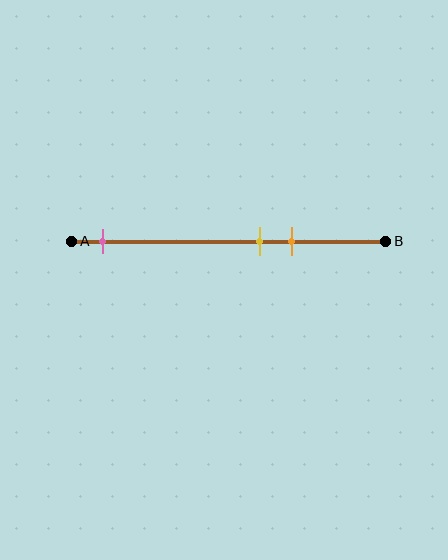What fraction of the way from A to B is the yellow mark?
The yellow mark is approximately 60% (0.6) of the way from A to B.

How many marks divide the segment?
There are 3 marks dividing the segment.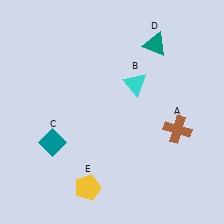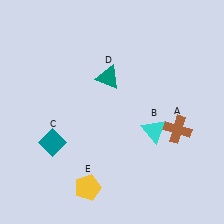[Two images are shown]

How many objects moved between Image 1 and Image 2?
2 objects moved between the two images.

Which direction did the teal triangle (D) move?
The teal triangle (D) moved left.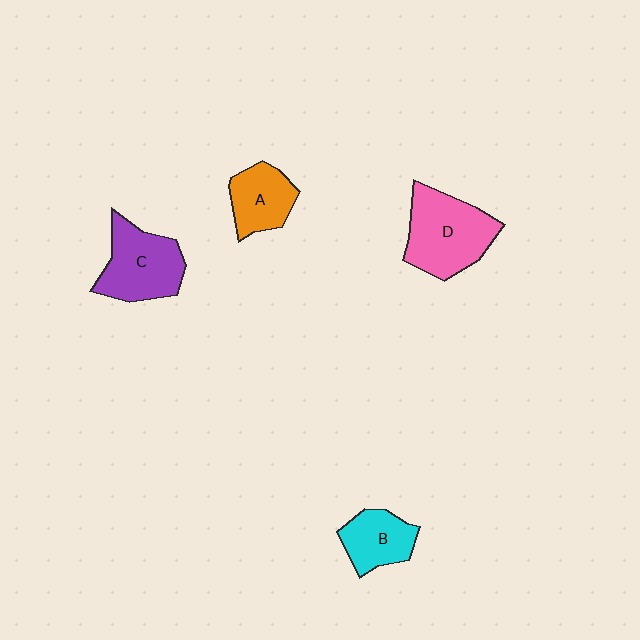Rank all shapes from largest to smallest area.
From largest to smallest: D (pink), C (purple), A (orange), B (cyan).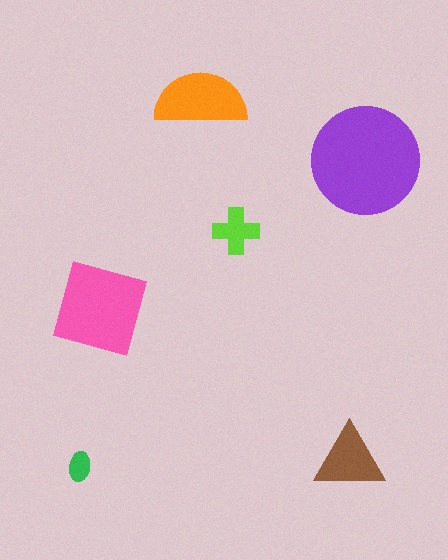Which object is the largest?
The purple circle.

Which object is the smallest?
The green ellipse.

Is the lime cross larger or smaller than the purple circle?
Smaller.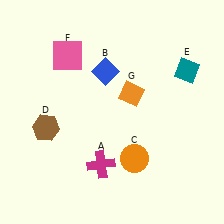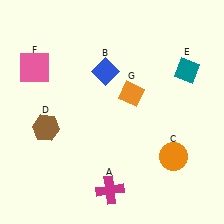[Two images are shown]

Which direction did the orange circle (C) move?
The orange circle (C) moved right.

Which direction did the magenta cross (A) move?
The magenta cross (A) moved down.